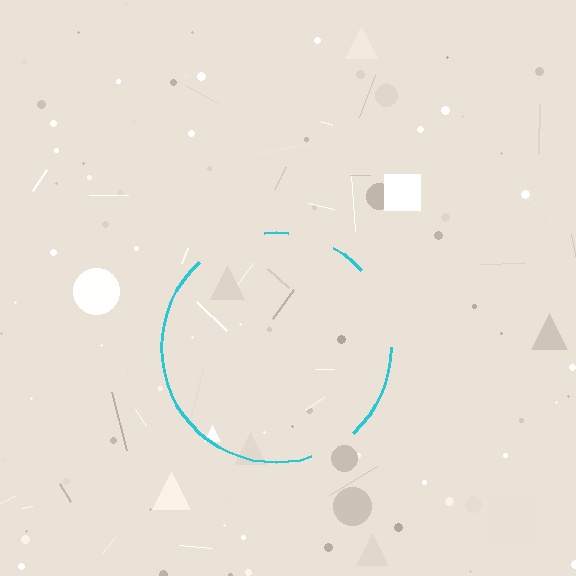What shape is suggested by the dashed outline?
The dashed outline suggests a circle.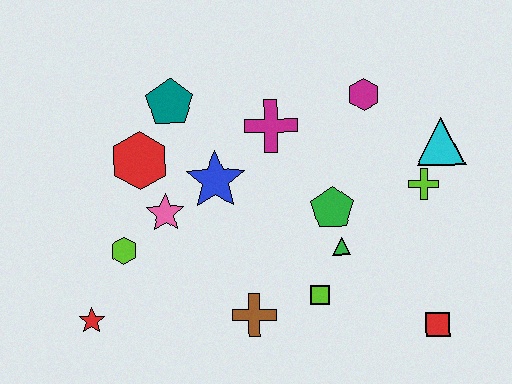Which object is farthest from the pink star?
The red square is farthest from the pink star.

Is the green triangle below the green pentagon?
Yes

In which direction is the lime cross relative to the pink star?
The lime cross is to the right of the pink star.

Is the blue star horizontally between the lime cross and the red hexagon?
Yes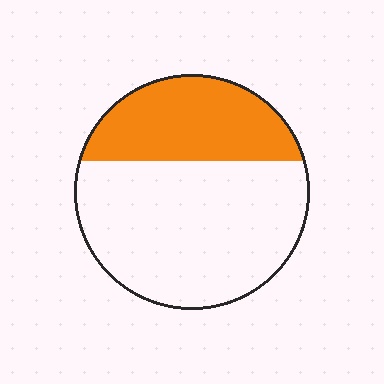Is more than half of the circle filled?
No.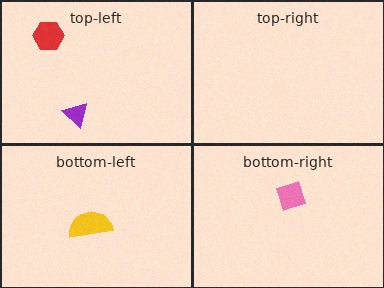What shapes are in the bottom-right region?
The pink diamond.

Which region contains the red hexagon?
The top-left region.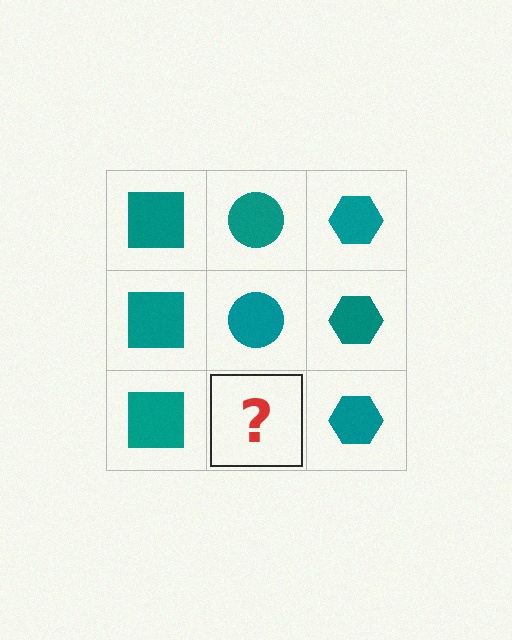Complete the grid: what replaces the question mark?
The question mark should be replaced with a teal circle.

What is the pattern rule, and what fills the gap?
The rule is that each column has a consistent shape. The gap should be filled with a teal circle.